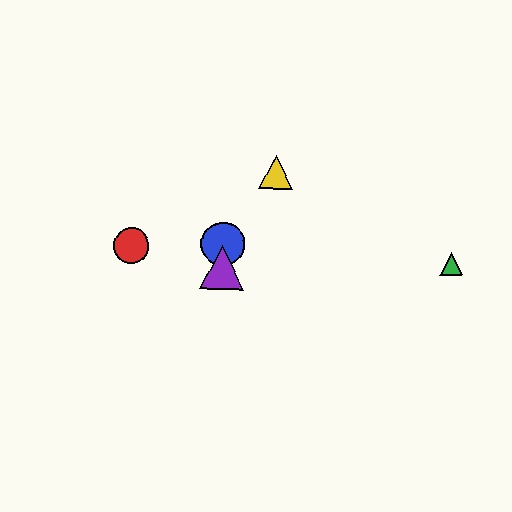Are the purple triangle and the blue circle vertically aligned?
Yes, both are at x≈222.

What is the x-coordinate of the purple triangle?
The purple triangle is at x≈222.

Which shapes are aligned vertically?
The blue circle, the purple triangle are aligned vertically.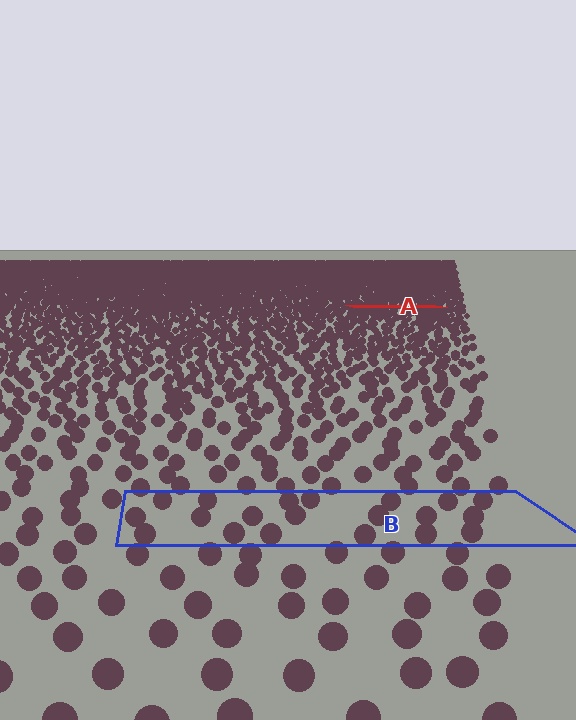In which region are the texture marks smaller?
The texture marks are smaller in region A, because it is farther away.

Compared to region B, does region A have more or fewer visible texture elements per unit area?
Region A has more texture elements per unit area — they are packed more densely because it is farther away.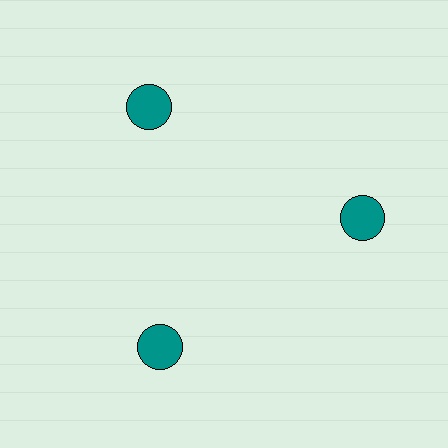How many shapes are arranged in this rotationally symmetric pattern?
There are 3 shapes, arranged in 3 groups of 1.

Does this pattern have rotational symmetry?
Yes, this pattern has 3-fold rotational symmetry. It looks the same after rotating 120 degrees around the center.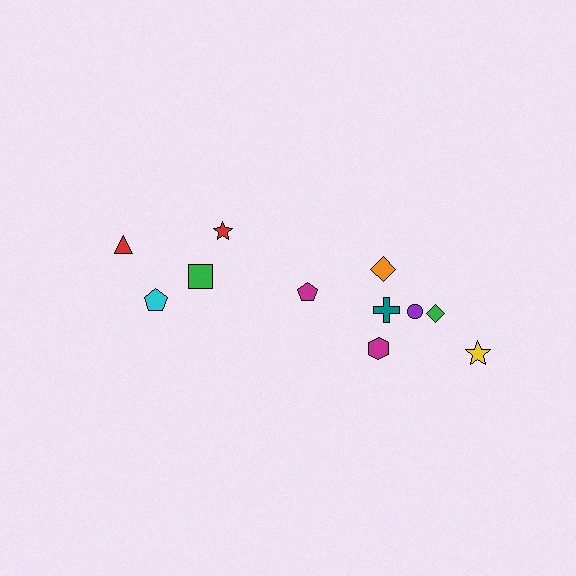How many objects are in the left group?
There are 4 objects.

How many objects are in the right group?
There are 7 objects.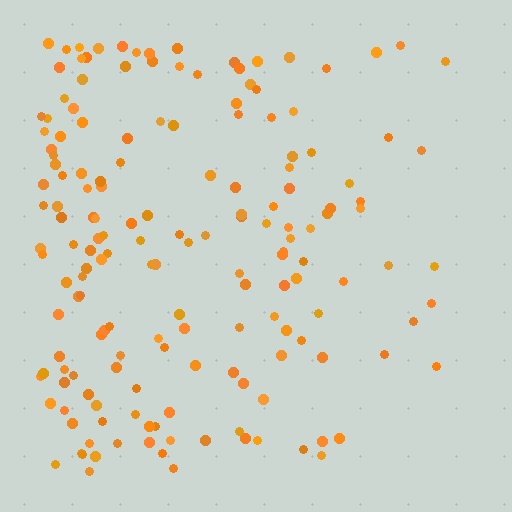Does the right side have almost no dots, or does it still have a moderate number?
Still a moderate number, just noticeably fewer than the left.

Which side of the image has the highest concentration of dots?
The left.